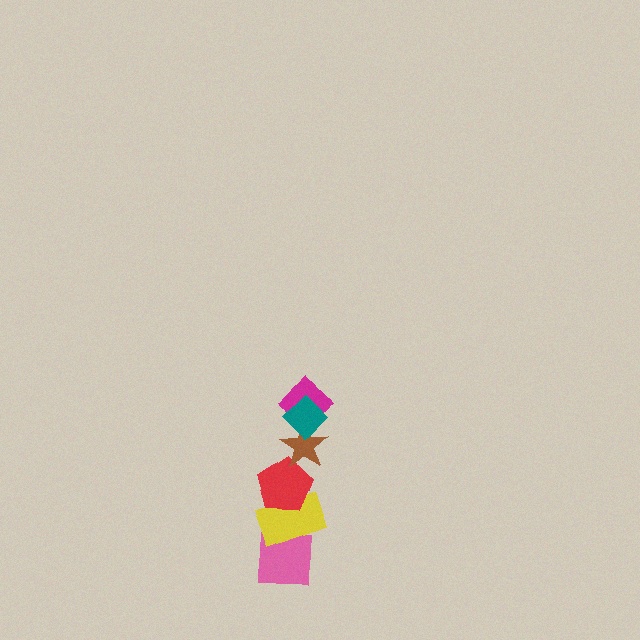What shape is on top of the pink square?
The yellow rectangle is on top of the pink square.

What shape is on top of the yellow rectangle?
The red pentagon is on top of the yellow rectangle.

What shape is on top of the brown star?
The magenta diamond is on top of the brown star.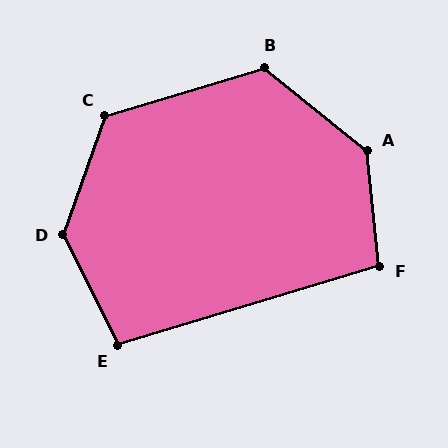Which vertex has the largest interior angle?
A, at approximately 135 degrees.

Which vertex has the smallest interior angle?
E, at approximately 99 degrees.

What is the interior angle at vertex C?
Approximately 126 degrees (obtuse).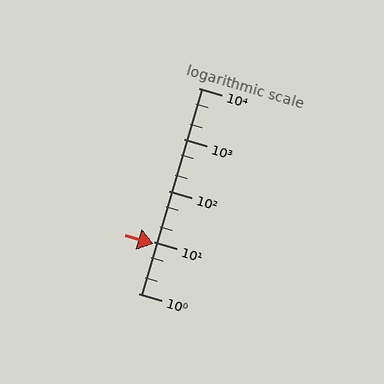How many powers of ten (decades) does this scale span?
The scale spans 4 decades, from 1 to 10000.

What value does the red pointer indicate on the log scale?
The pointer indicates approximately 9.3.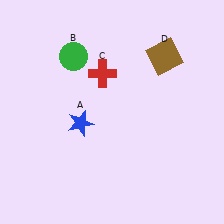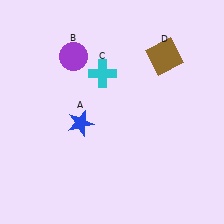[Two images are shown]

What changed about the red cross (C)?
In Image 1, C is red. In Image 2, it changed to cyan.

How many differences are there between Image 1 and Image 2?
There are 2 differences between the two images.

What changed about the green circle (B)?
In Image 1, B is green. In Image 2, it changed to purple.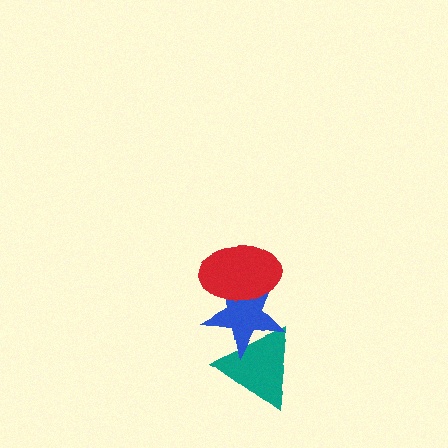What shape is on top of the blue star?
The red ellipse is on top of the blue star.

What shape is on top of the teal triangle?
The blue star is on top of the teal triangle.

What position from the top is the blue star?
The blue star is 2nd from the top.